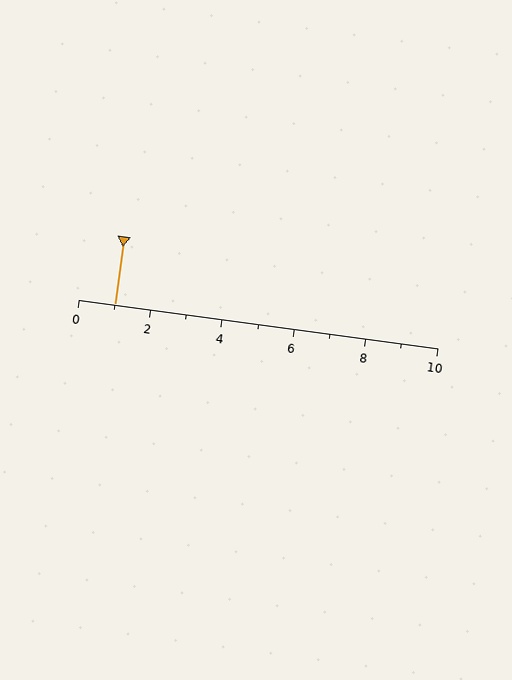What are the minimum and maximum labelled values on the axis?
The axis runs from 0 to 10.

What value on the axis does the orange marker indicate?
The marker indicates approximately 1.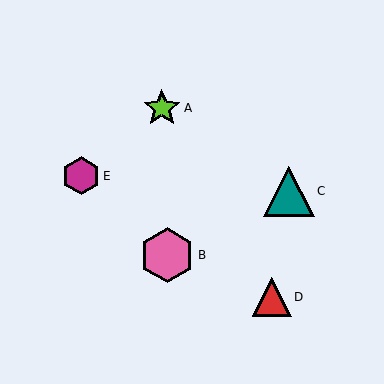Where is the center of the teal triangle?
The center of the teal triangle is at (289, 192).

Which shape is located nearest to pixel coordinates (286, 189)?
The teal triangle (labeled C) at (289, 192) is nearest to that location.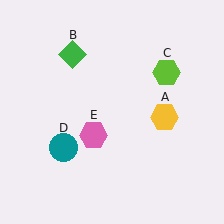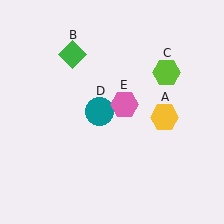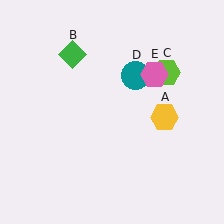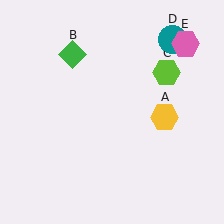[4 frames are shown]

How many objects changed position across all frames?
2 objects changed position: teal circle (object D), pink hexagon (object E).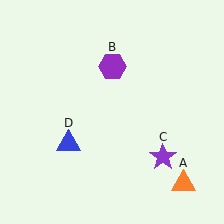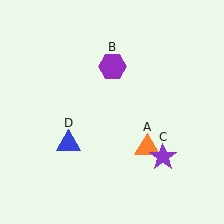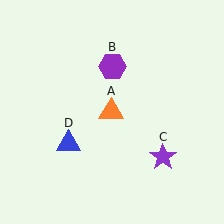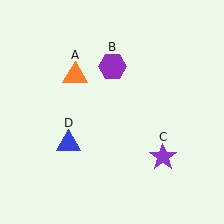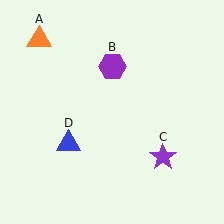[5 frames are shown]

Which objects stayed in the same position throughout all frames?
Purple hexagon (object B) and purple star (object C) and blue triangle (object D) remained stationary.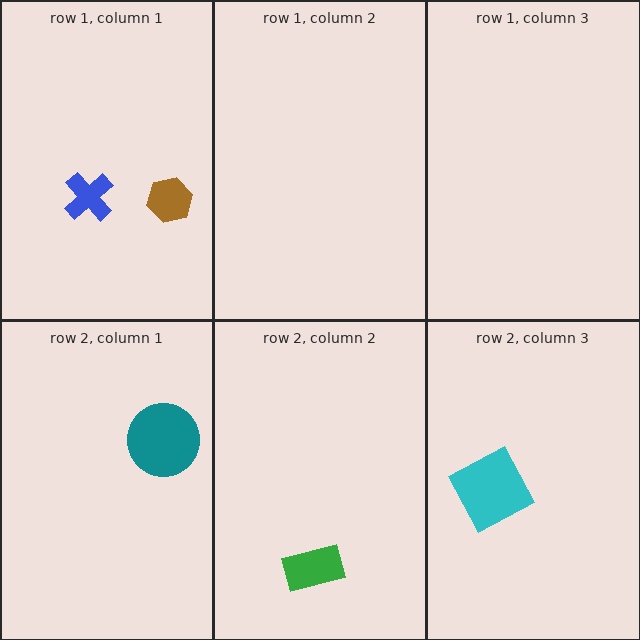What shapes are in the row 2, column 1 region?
The teal circle.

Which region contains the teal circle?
The row 2, column 1 region.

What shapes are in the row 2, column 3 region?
The cyan square.